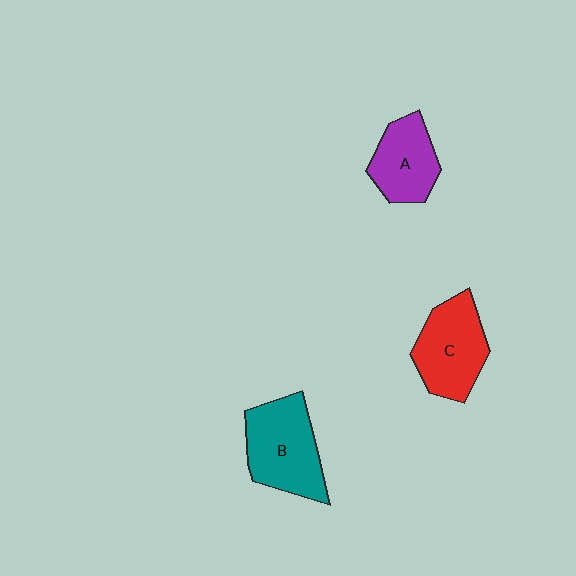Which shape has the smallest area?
Shape A (purple).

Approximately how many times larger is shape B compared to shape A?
Approximately 1.4 times.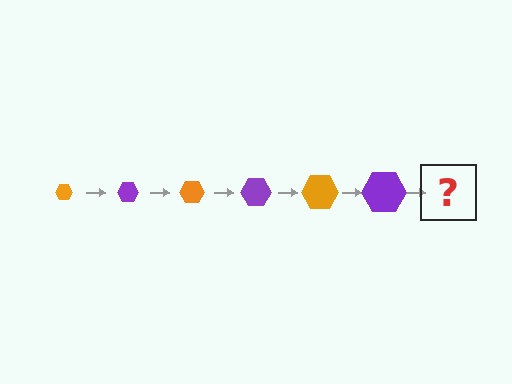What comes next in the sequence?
The next element should be an orange hexagon, larger than the previous one.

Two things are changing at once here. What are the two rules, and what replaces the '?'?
The two rules are that the hexagon grows larger each step and the color cycles through orange and purple. The '?' should be an orange hexagon, larger than the previous one.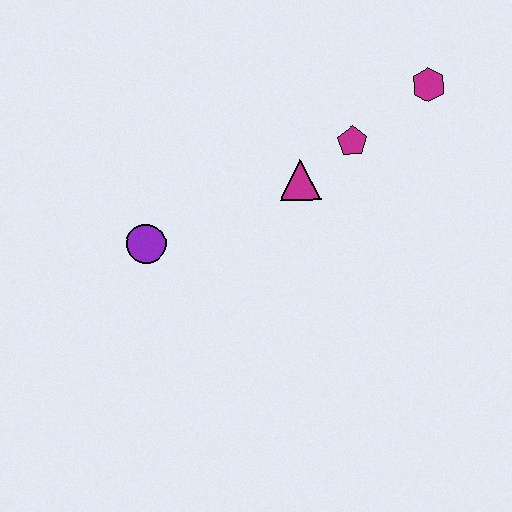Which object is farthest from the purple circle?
The magenta hexagon is farthest from the purple circle.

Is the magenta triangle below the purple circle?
No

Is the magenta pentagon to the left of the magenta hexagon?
Yes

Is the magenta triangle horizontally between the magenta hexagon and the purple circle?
Yes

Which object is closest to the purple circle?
The magenta triangle is closest to the purple circle.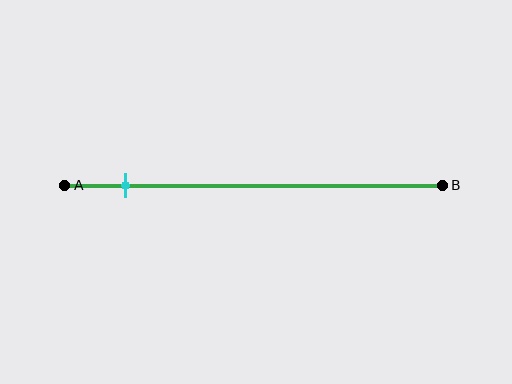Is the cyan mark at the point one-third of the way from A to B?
No, the mark is at about 15% from A, not at the 33% one-third point.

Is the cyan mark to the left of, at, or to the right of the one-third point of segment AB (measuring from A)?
The cyan mark is to the left of the one-third point of segment AB.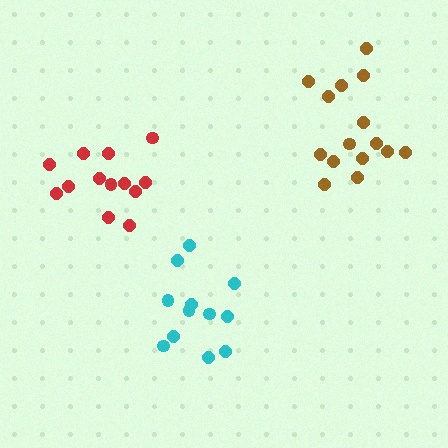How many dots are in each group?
Group 1: 12 dots, Group 2: 15 dots, Group 3: 13 dots (40 total).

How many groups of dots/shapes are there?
There are 3 groups.